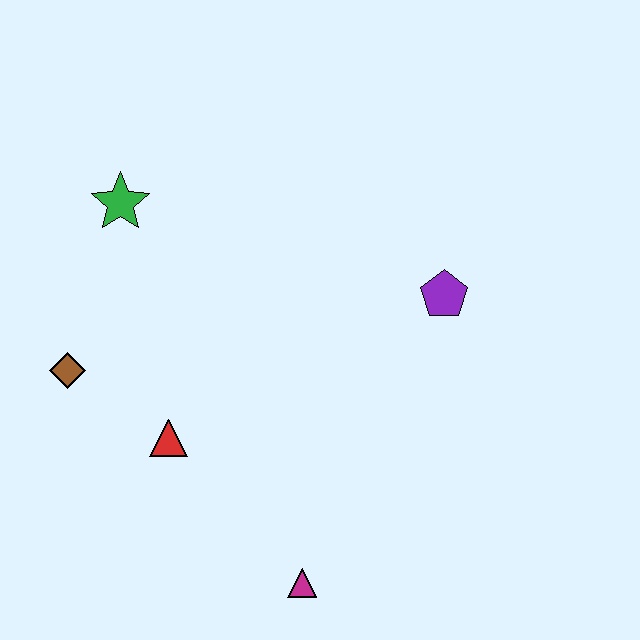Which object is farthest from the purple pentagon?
The brown diamond is farthest from the purple pentagon.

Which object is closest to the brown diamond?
The red triangle is closest to the brown diamond.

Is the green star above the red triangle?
Yes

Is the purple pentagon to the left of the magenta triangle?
No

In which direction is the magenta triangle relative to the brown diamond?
The magenta triangle is to the right of the brown diamond.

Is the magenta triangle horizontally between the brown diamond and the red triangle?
No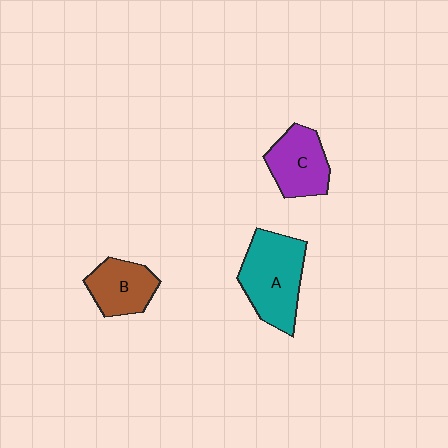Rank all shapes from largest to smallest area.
From largest to smallest: A (teal), C (purple), B (brown).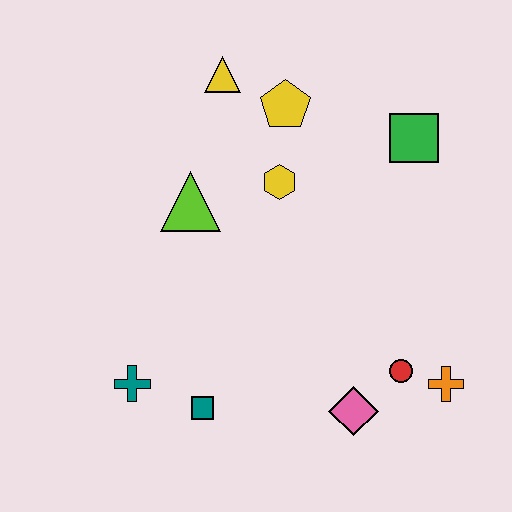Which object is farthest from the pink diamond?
The yellow triangle is farthest from the pink diamond.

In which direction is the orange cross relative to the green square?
The orange cross is below the green square.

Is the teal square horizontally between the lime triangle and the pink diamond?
Yes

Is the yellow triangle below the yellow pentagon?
No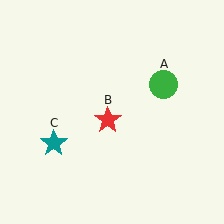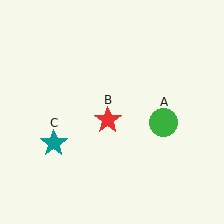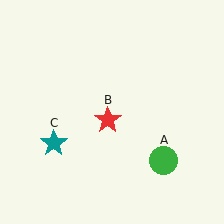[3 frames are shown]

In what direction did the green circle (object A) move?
The green circle (object A) moved down.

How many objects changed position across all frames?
1 object changed position: green circle (object A).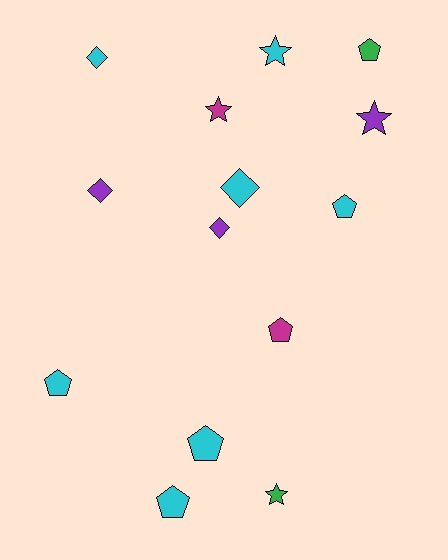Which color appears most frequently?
Cyan, with 7 objects.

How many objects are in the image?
There are 14 objects.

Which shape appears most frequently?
Pentagon, with 6 objects.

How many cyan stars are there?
There is 1 cyan star.